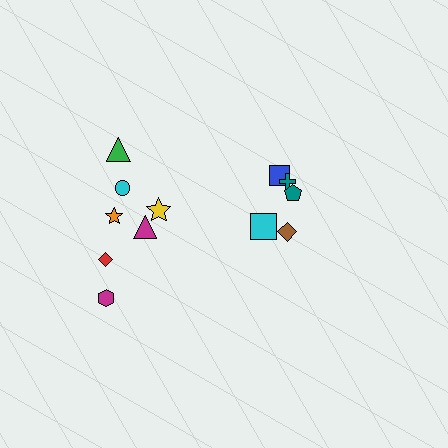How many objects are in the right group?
There are 5 objects.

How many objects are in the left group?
There are 7 objects.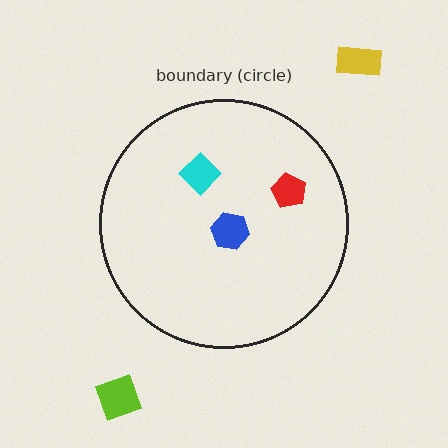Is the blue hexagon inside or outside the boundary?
Inside.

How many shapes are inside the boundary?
3 inside, 2 outside.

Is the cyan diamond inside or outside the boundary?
Inside.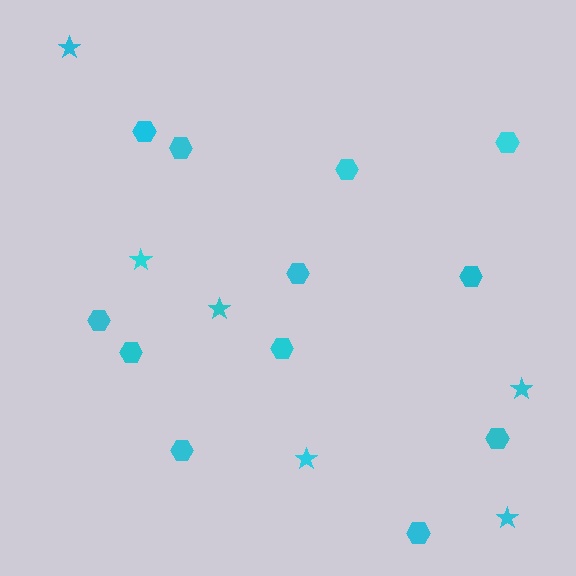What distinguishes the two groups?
There are 2 groups: one group of hexagons (12) and one group of stars (6).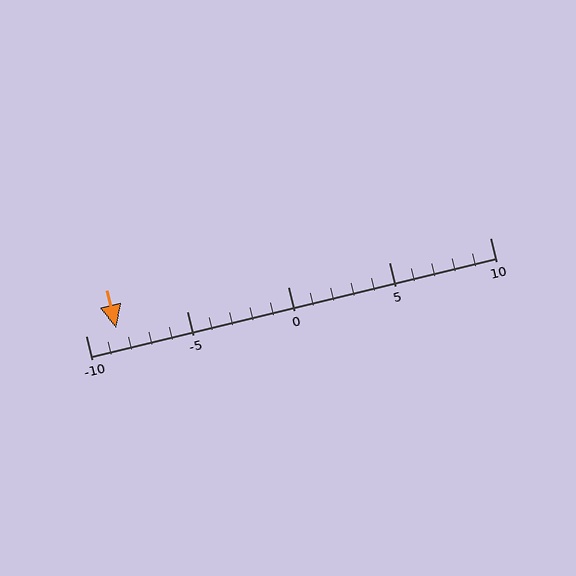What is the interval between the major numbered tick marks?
The major tick marks are spaced 5 units apart.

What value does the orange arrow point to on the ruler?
The orange arrow points to approximately -8.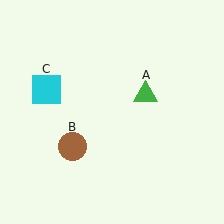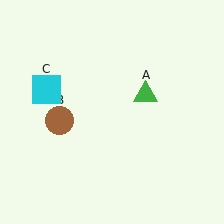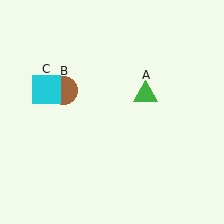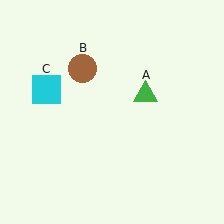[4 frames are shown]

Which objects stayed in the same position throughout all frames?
Green triangle (object A) and cyan square (object C) remained stationary.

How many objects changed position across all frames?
1 object changed position: brown circle (object B).